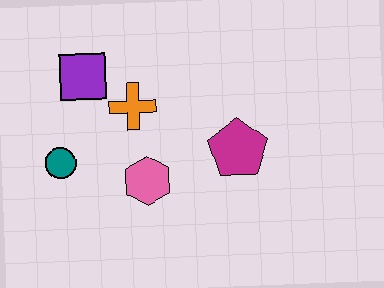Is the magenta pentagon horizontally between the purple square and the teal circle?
No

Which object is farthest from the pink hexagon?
The purple square is farthest from the pink hexagon.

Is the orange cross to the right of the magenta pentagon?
No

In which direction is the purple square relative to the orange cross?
The purple square is to the left of the orange cross.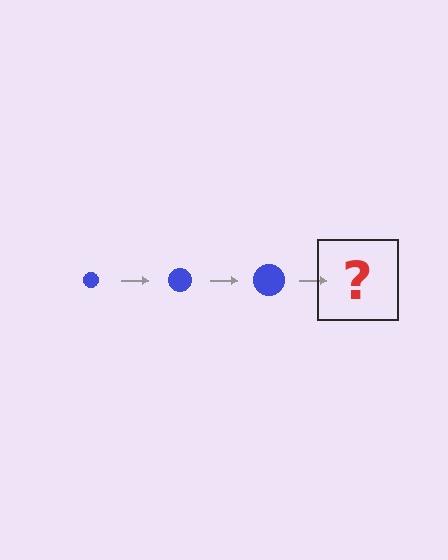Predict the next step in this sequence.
The next step is a blue circle, larger than the previous one.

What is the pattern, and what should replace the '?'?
The pattern is that the circle gets progressively larger each step. The '?' should be a blue circle, larger than the previous one.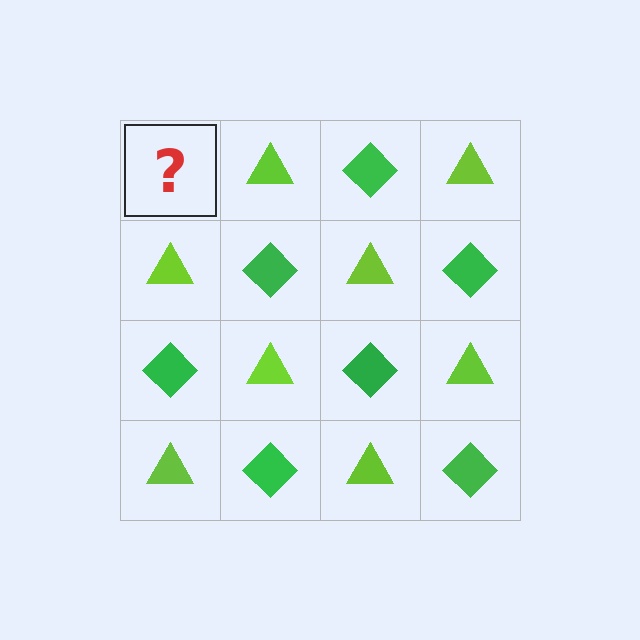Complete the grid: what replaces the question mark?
The question mark should be replaced with a green diamond.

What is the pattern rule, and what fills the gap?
The rule is that it alternates green diamond and lime triangle in a checkerboard pattern. The gap should be filled with a green diamond.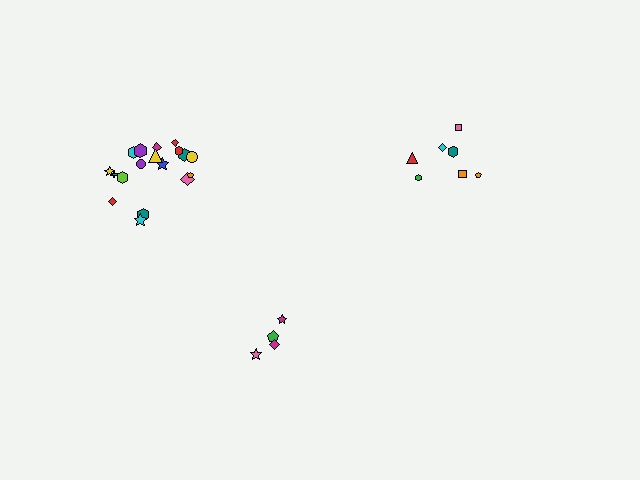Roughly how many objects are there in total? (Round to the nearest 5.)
Roughly 30 objects in total.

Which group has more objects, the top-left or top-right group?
The top-left group.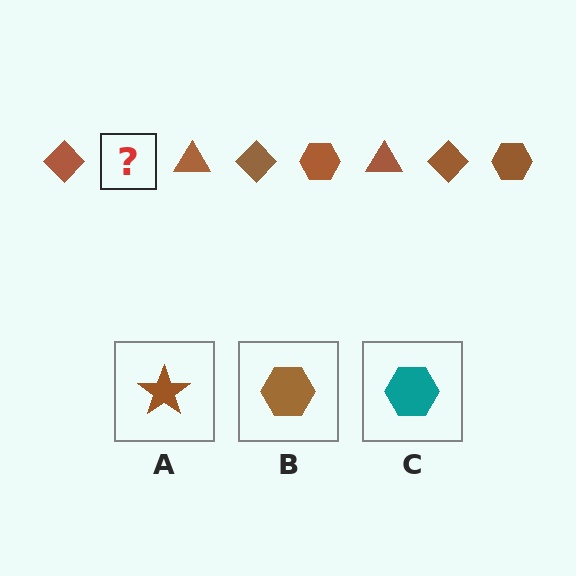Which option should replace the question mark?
Option B.